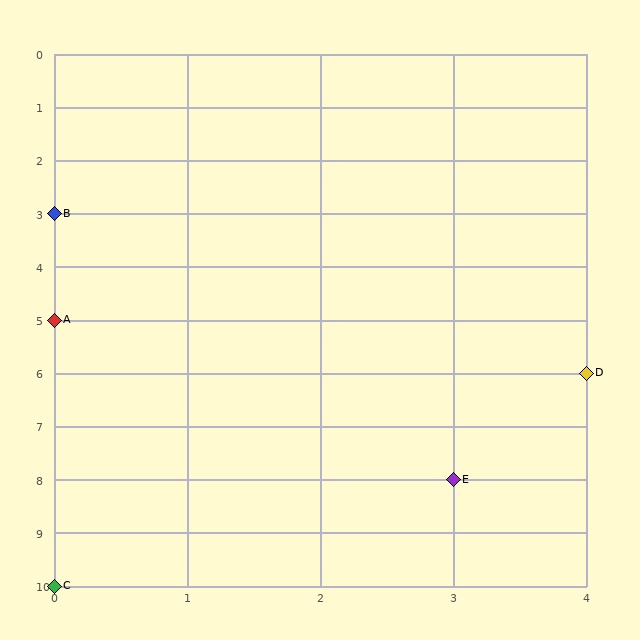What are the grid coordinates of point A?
Point A is at grid coordinates (0, 5).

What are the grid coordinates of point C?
Point C is at grid coordinates (0, 10).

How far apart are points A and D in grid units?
Points A and D are 4 columns and 1 row apart (about 4.1 grid units diagonally).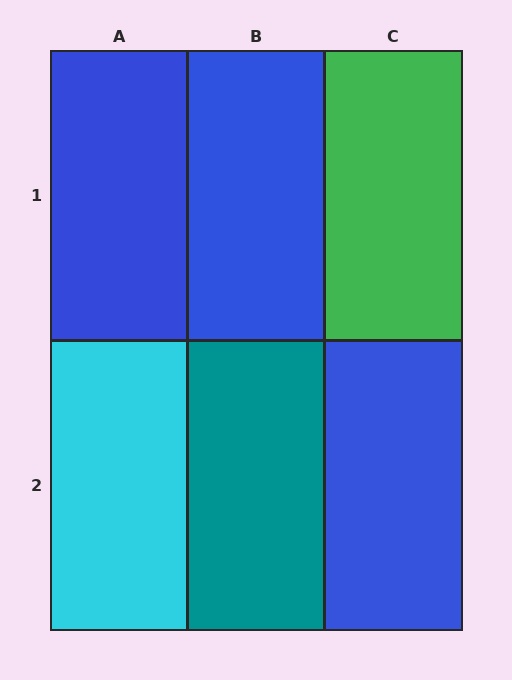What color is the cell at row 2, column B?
Teal.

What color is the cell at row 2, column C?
Blue.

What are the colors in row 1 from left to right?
Blue, blue, green.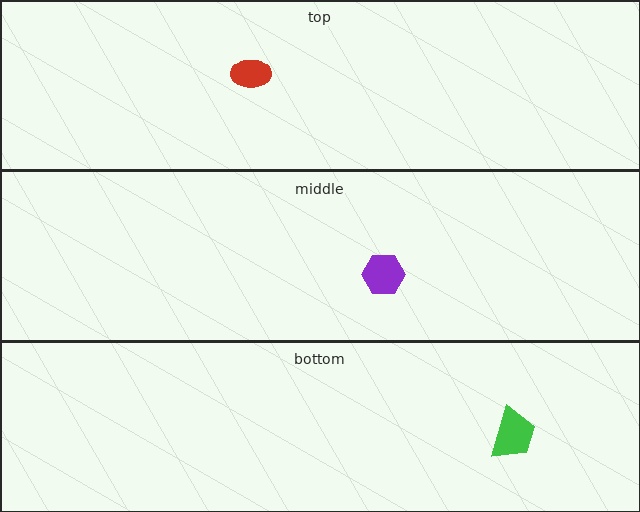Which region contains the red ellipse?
The top region.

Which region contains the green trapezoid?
The bottom region.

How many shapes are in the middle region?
1.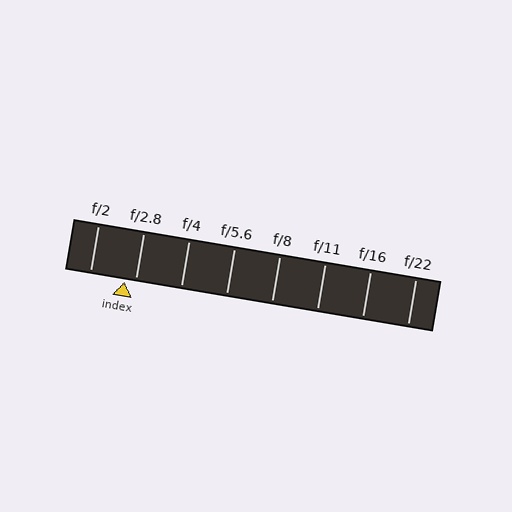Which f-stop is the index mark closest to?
The index mark is closest to f/2.8.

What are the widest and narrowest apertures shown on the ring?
The widest aperture shown is f/2 and the narrowest is f/22.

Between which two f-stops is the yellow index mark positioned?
The index mark is between f/2 and f/2.8.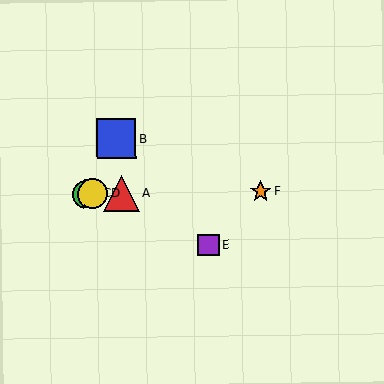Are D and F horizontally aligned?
Yes, both are at y≈194.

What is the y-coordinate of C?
Object C is at y≈194.